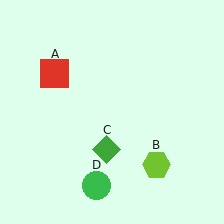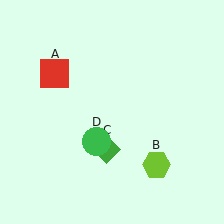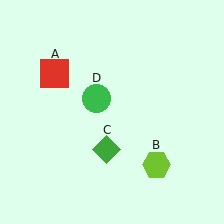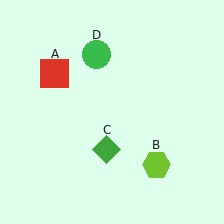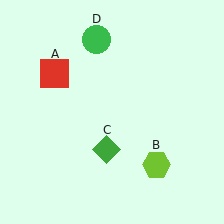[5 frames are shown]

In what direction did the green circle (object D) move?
The green circle (object D) moved up.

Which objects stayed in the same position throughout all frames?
Red square (object A) and lime hexagon (object B) and green diamond (object C) remained stationary.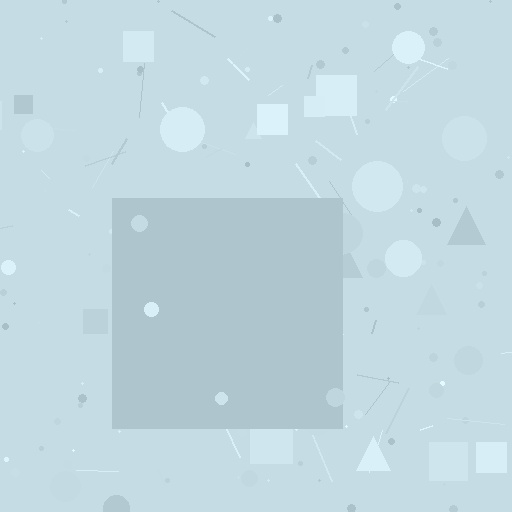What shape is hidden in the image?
A square is hidden in the image.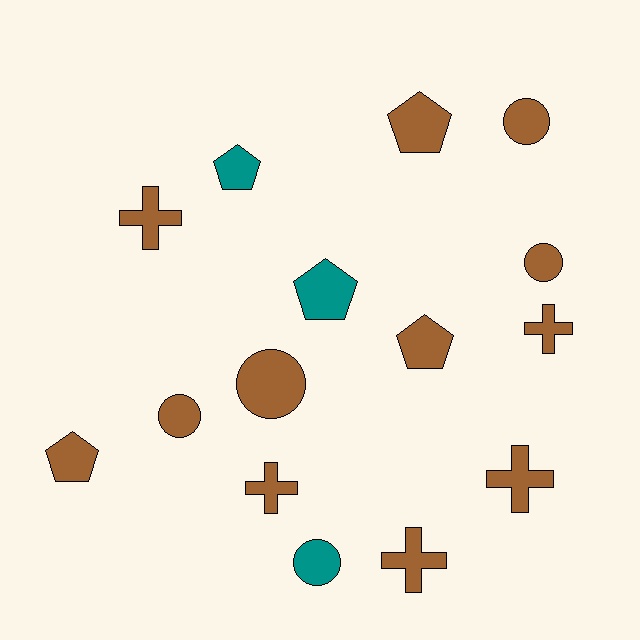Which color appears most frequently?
Brown, with 12 objects.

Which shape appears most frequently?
Cross, with 5 objects.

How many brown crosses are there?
There are 5 brown crosses.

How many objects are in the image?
There are 15 objects.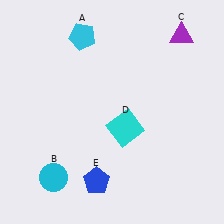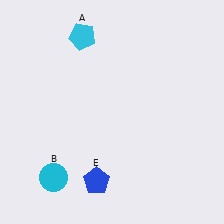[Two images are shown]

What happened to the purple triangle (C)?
The purple triangle (C) was removed in Image 2. It was in the top-right area of Image 1.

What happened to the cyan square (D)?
The cyan square (D) was removed in Image 2. It was in the bottom-right area of Image 1.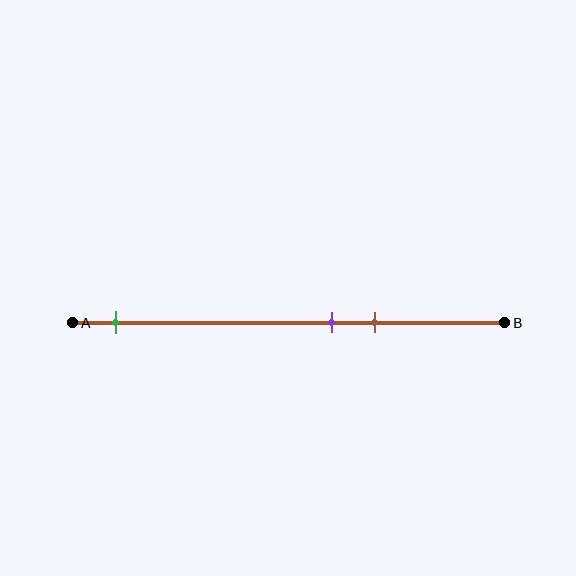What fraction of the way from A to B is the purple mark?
The purple mark is approximately 60% (0.6) of the way from A to B.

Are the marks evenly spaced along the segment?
No, the marks are not evenly spaced.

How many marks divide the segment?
There are 3 marks dividing the segment.